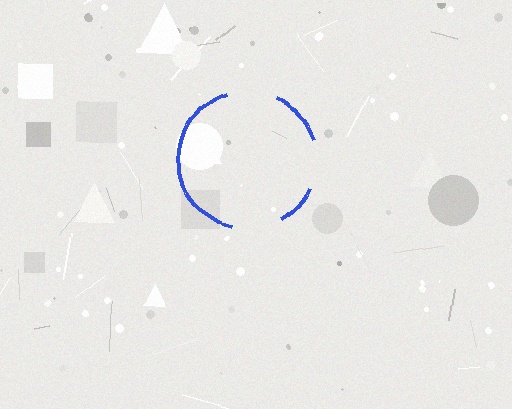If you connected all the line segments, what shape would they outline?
They would outline a circle.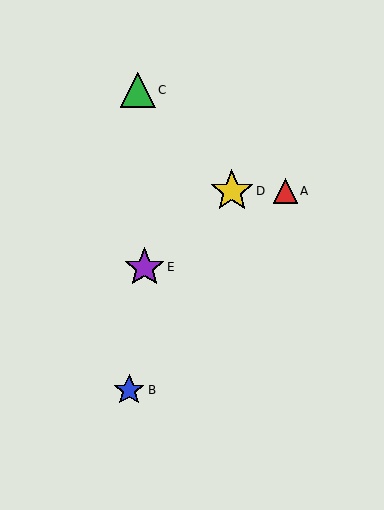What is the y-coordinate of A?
Object A is at y≈191.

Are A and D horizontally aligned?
Yes, both are at y≈191.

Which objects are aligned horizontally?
Objects A, D are aligned horizontally.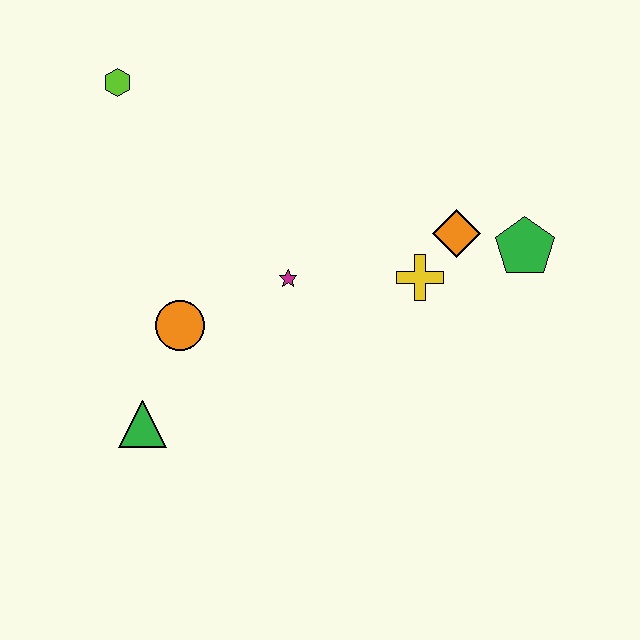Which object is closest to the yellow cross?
The orange diamond is closest to the yellow cross.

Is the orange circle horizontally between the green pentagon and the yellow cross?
No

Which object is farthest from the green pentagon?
The lime hexagon is farthest from the green pentagon.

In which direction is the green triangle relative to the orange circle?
The green triangle is below the orange circle.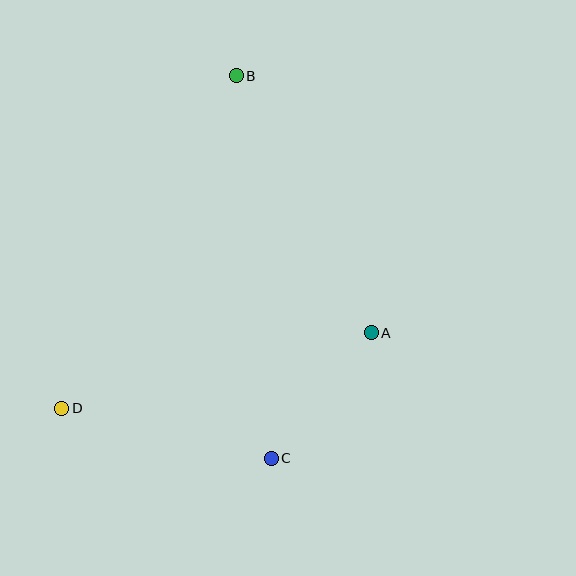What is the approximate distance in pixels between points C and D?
The distance between C and D is approximately 216 pixels.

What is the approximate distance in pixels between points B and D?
The distance between B and D is approximately 375 pixels.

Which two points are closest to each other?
Points A and C are closest to each other.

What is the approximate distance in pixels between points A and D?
The distance between A and D is approximately 319 pixels.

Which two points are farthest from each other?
Points B and C are farthest from each other.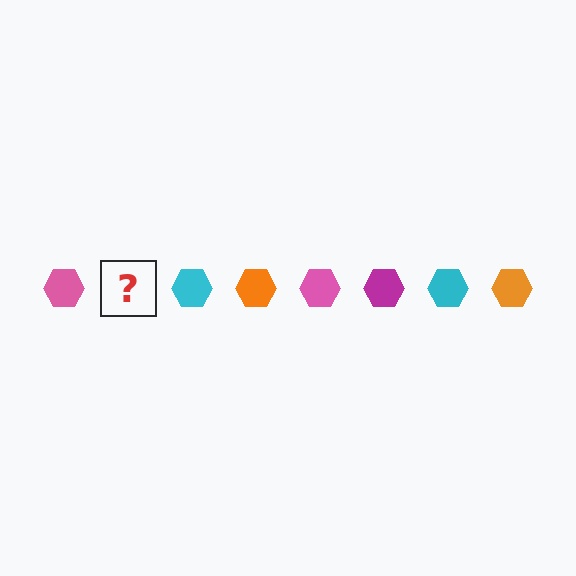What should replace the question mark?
The question mark should be replaced with a magenta hexagon.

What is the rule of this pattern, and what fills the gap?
The rule is that the pattern cycles through pink, magenta, cyan, orange hexagons. The gap should be filled with a magenta hexagon.